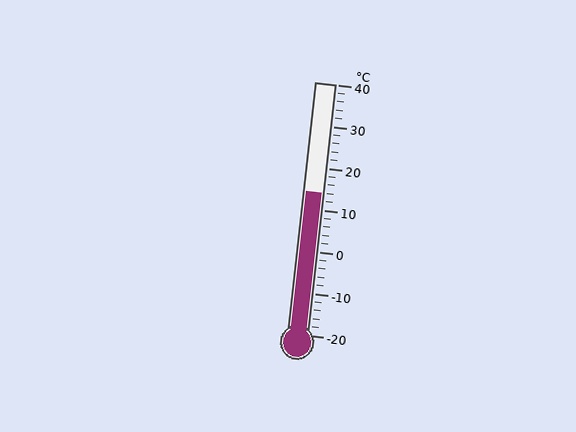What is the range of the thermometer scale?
The thermometer scale ranges from -20°C to 40°C.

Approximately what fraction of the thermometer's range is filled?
The thermometer is filled to approximately 55% of its range.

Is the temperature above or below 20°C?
The temperature is below 20°C.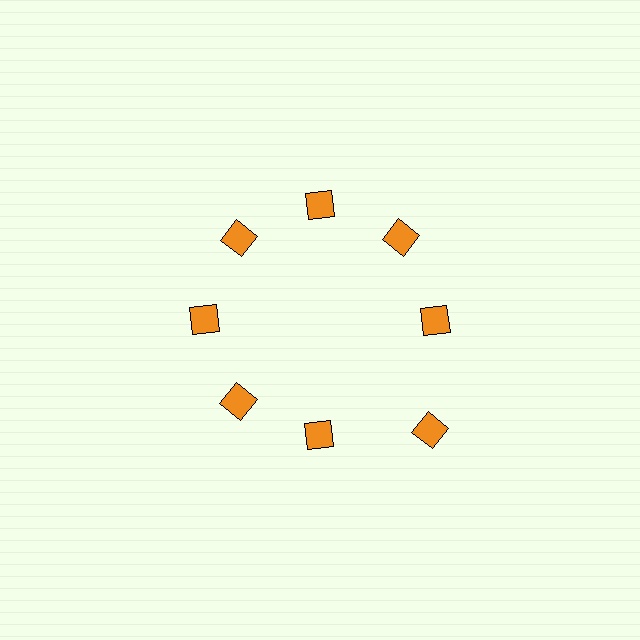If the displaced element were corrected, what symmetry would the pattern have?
It would have 8-fold rotational symmetry — the pattern would map onto itself every 45 degrees.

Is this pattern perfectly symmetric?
No. The 8 orange squares are arranged in a ring, but one element near the 4 o'clock position is pushed outward from the center, breaking the 8-fold rotational symmetry.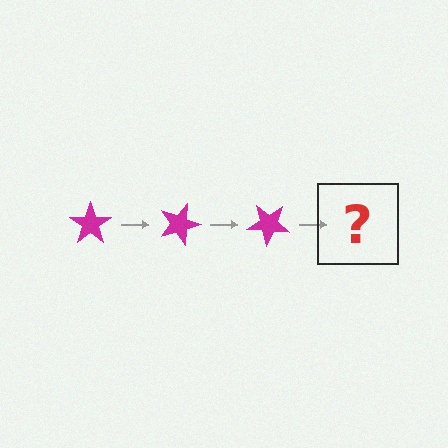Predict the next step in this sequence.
The next step is a magenta star rotated 60 degrees.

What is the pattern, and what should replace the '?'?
The pattern is that the star rotates 20 degrees each step. The '?' should be a magenta star rotated 60 degrees.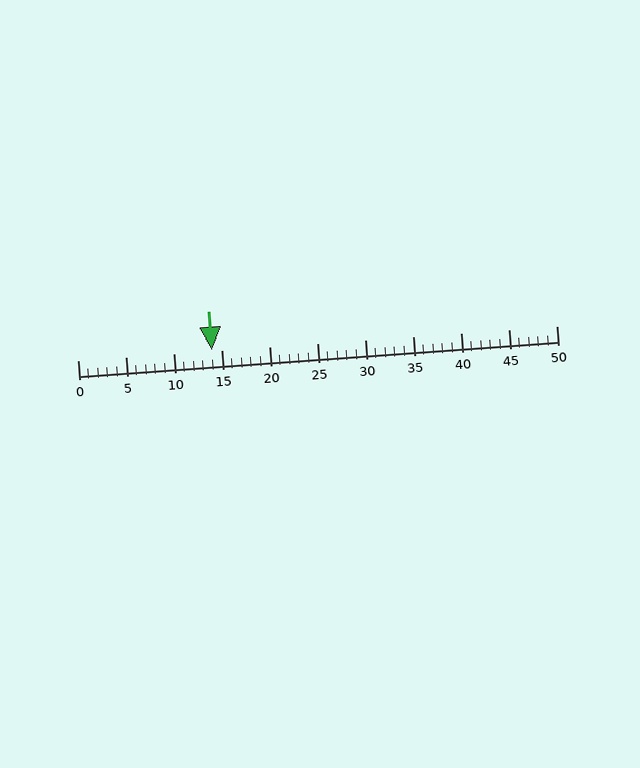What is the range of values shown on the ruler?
The ruler shows values from 0 to 50.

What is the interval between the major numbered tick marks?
The major tick marks are spaced 5 units apart.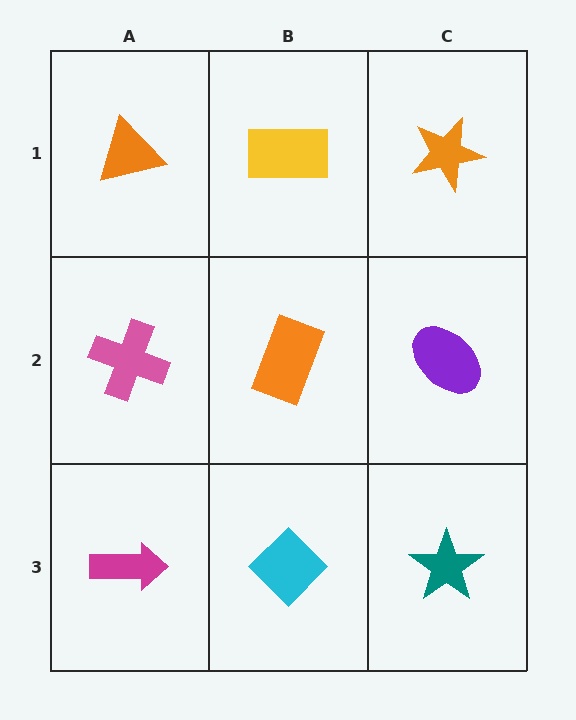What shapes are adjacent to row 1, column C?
A purple ellipse (row 2, column C), a yellow rectangle (row 1, column B).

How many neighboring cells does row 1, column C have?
2.